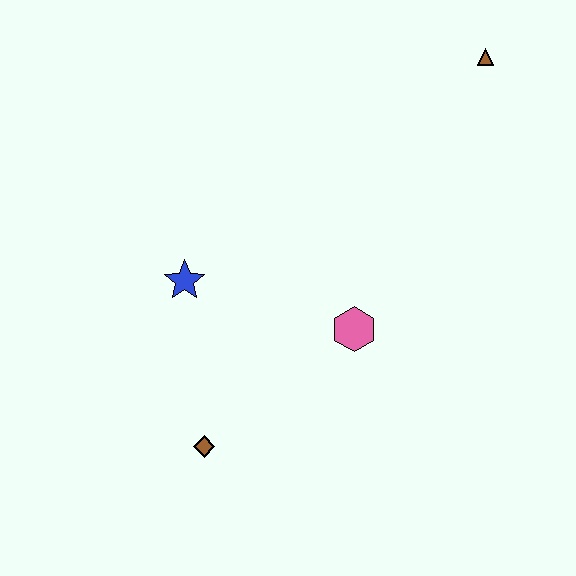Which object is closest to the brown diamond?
The blue star is closest to the brown diamond.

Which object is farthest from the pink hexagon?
The brown triangle is farthest from the pink hexagon.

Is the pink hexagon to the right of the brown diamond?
Yes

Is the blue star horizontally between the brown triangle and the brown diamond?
No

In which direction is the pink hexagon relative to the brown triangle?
The pink hexagon is below the brown triangle.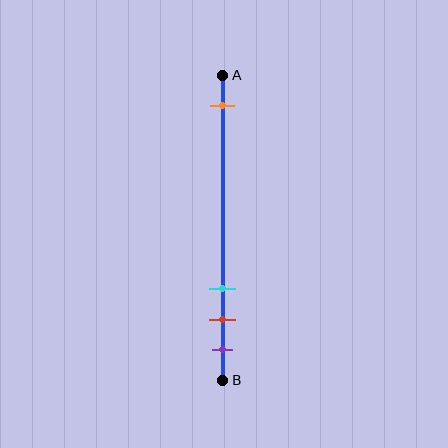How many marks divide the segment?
There are 4 marks dividing the segment.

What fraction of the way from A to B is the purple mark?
The purple mark is approximately 90% (0.9) of the way from A to B.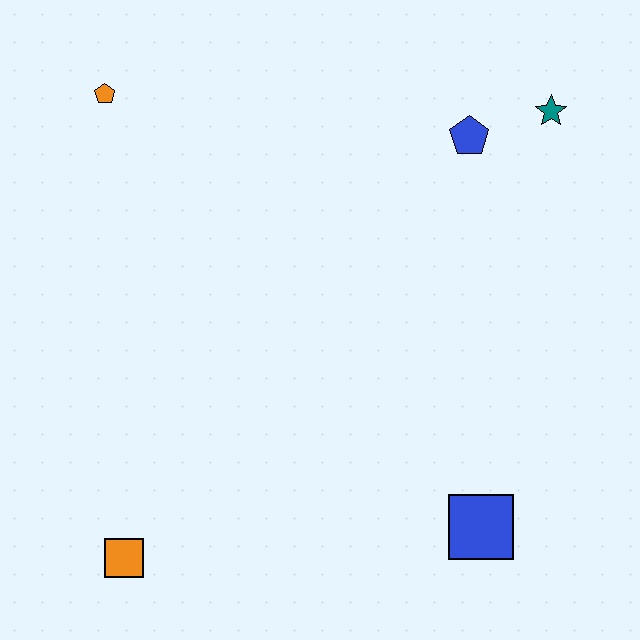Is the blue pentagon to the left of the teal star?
Yes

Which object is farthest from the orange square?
The teal star is farthest from the orange square.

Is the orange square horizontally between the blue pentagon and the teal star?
No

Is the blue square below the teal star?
Yes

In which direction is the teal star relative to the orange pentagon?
The teal star is to the right of the orange pentagon.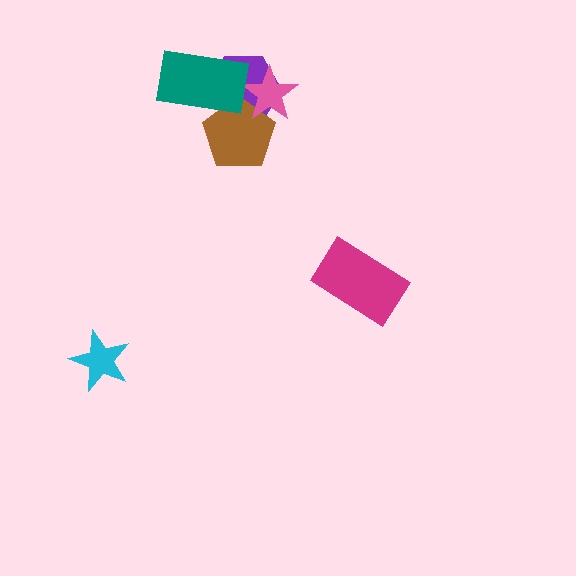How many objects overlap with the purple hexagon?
3 objects overlap with the purple hexagon.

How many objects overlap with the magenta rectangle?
0 objects overlap with the magenta rectangle.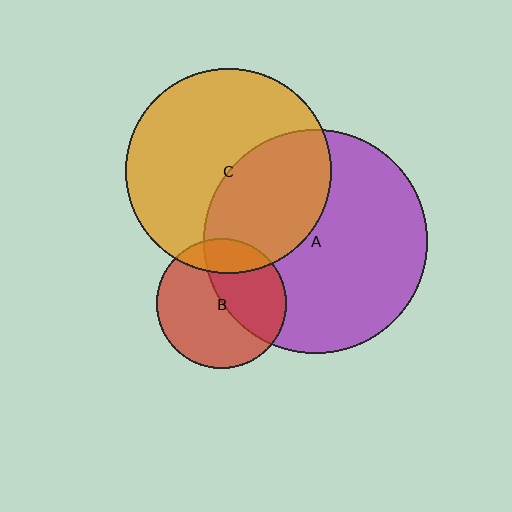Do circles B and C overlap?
Yes.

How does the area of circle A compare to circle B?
Approximately 3.0 times.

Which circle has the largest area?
Circle A (purple).